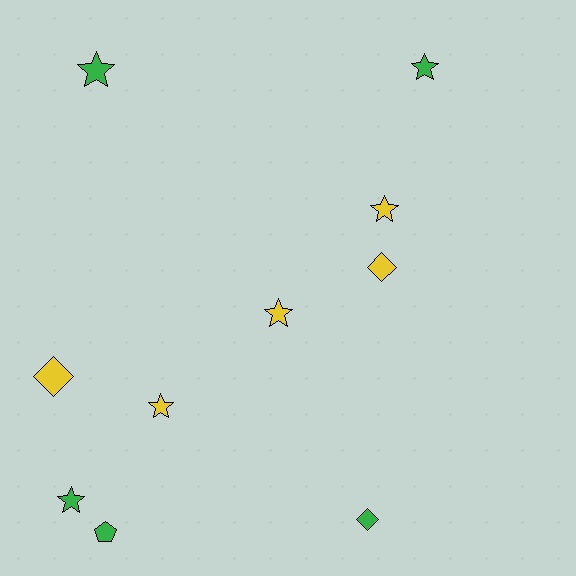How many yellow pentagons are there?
There are no yellow pentagons.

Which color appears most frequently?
Yellow, with 5 objects.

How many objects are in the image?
There are 10 objects.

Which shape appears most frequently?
Star, with 6 objects.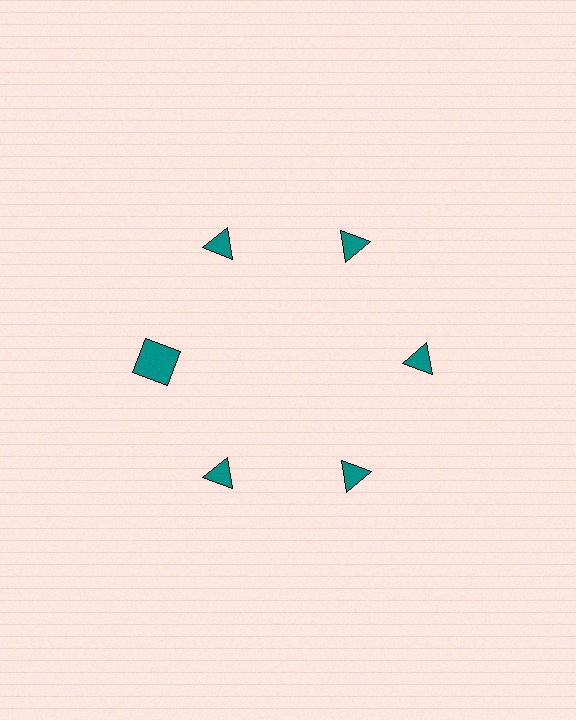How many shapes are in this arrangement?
There are 6 shapes arranged in a ring pattern.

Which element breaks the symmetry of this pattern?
The teal square at roughly the 9 o'clock position breaks the symmetry. All other shapes are teal triangles.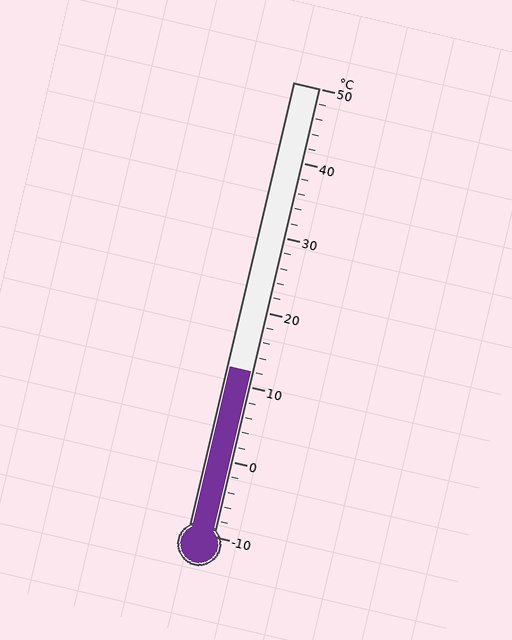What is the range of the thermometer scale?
The thermometer scale ranges from -10°C to 50°C.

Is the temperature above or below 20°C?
The temperature is below 20°C.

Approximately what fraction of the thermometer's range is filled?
The thermometer is filled to approximately 35% of its range.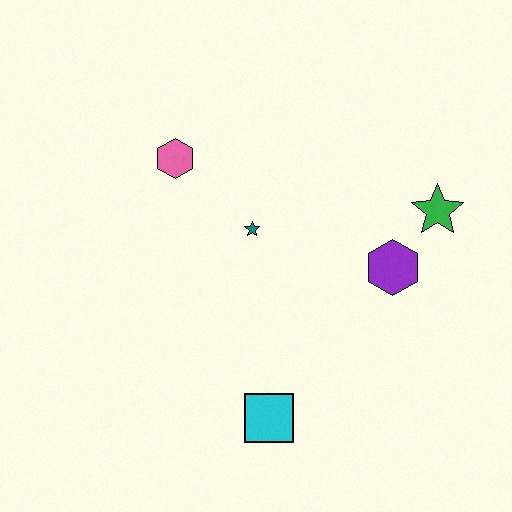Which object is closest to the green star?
The purple hexagon is closest to the green star.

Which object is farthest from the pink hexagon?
The cyan square is farthest from the pink hexagon.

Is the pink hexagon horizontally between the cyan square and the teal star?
No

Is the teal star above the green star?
No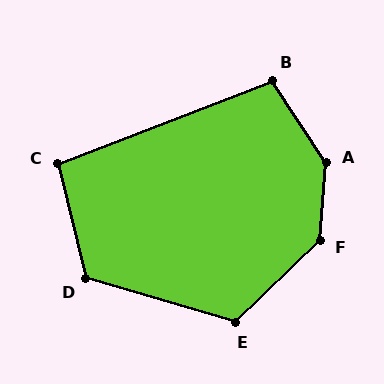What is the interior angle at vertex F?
Approximately 138 degrees (obtuse).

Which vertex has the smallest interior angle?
C, at approximately 97 degrees.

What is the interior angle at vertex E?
Approximately 120 degrees (obtuse).